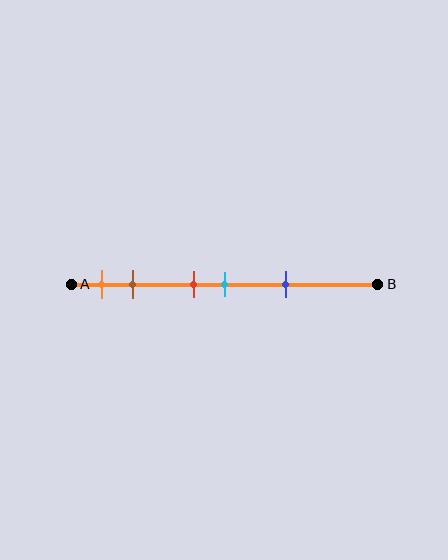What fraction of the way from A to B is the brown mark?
The brown mark is approximately 20% (0.2) of the way from A to B.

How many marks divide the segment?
There are 5 marks dividing the segment.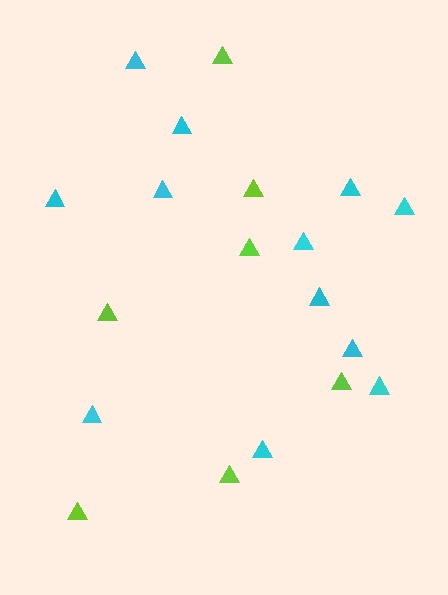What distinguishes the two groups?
There are 2 groups: one group of cyan triangles (12) and one group of lime triangles (7).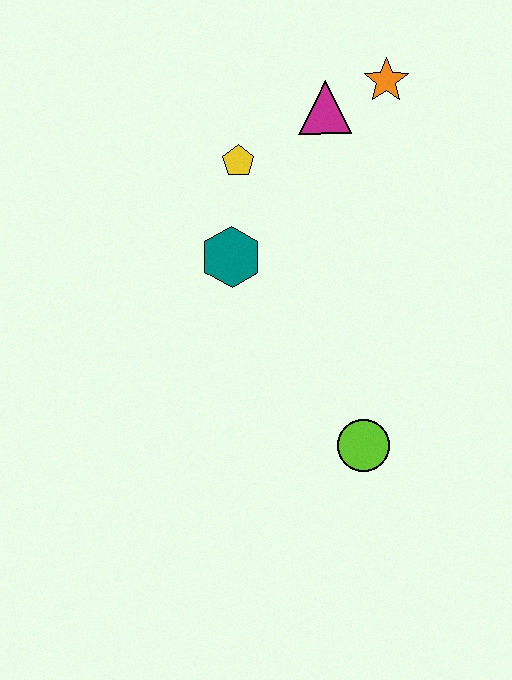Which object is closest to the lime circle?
The teal hexagon is closest to the lime circle.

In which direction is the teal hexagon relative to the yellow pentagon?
The teal hexagon is below the yellow pentagon.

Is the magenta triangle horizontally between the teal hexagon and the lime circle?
Yes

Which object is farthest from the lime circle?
The orange star is farthest from the lime circle.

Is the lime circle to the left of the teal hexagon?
No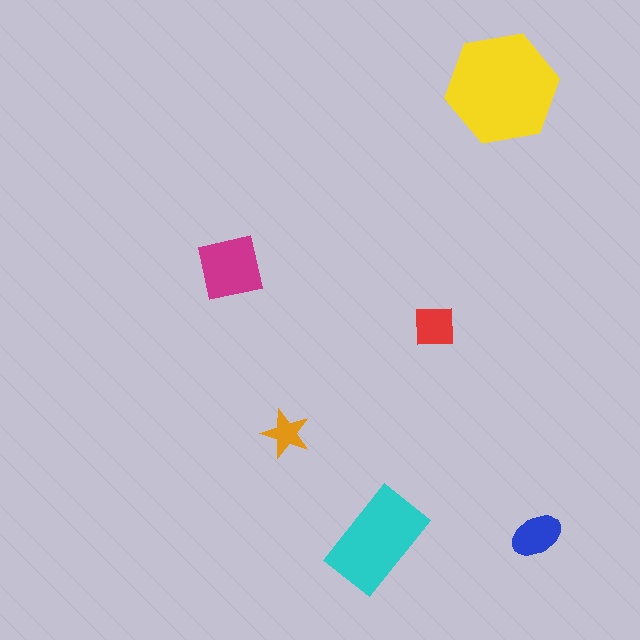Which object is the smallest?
The orange star.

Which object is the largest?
The yellow hexagon.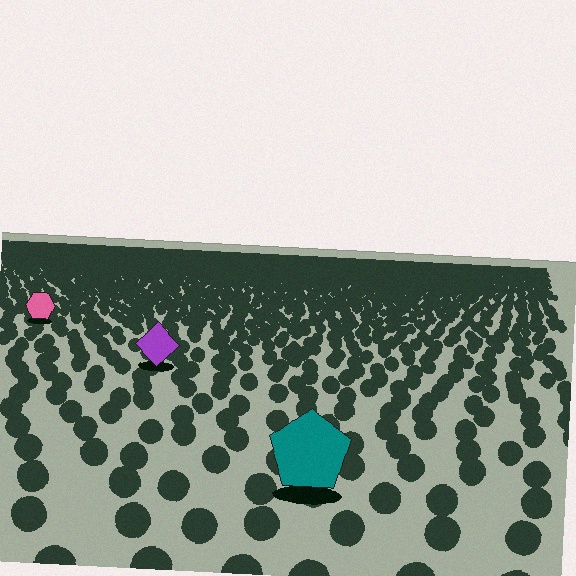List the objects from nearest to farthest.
From nearest to farthest: the teal pentagon, the purple diamond, the pink hexagon.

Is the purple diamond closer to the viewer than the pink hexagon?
Yes. The purple diamond is closer — you can tell from the texture gradient: the ground texture is coarser near it.